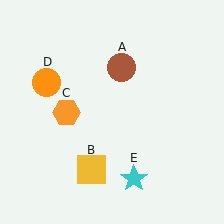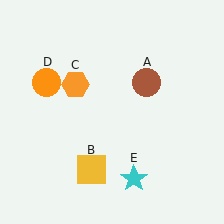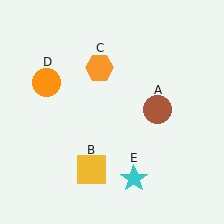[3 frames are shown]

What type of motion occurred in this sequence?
The brown circle (object A), orange hexagon (object C) rotated clockwise around the center of the scene.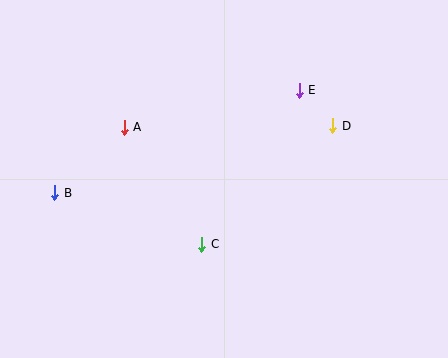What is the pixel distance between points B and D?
The distance between B and D is 286 pixels.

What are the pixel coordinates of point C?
Point C is at (202, 244).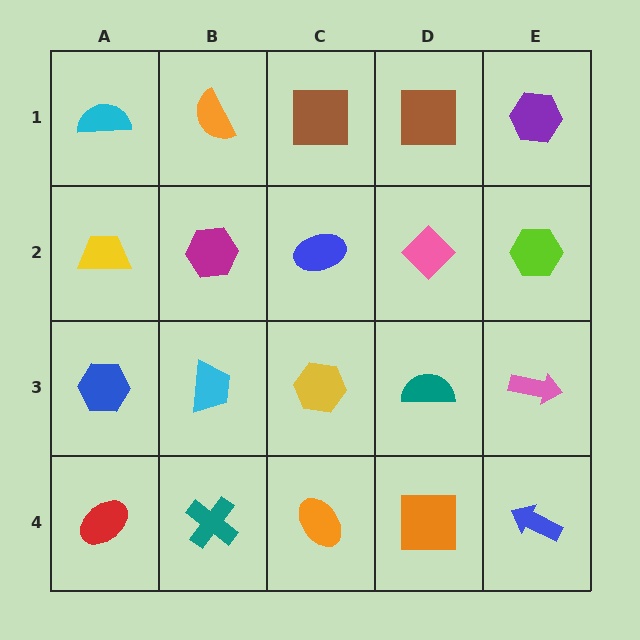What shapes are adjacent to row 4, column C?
A yellow hexagon (row 3, column C), a teal cross (row 4, column B), an orange square (row 4, column D).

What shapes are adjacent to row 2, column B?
An orange semicircle (row 1, column B), a cyan trapezoid (row 3, column B), a yellow trapezoid (row 2, column A), a blue ellipse (row 2, column C).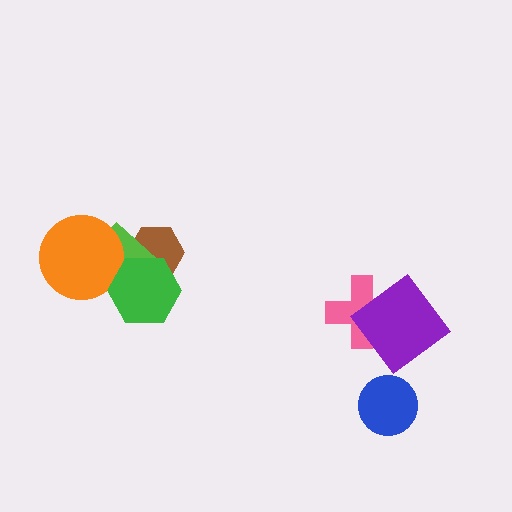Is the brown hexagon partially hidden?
Yes, it is partially covered by another shape.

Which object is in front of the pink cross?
The purple diamond is in front of the pink cross.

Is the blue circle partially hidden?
No, no other shape covers it.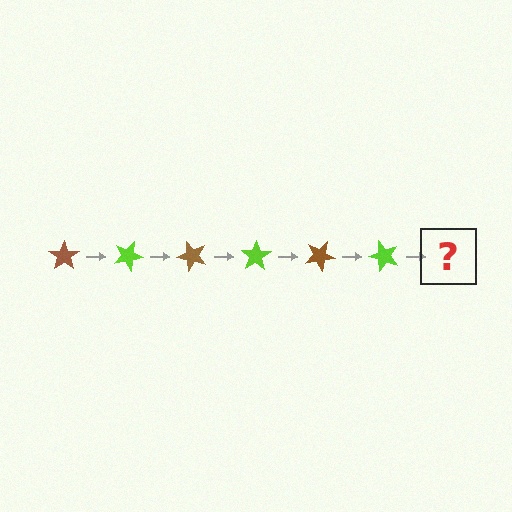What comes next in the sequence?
The next element should be a brown star, rotated 150 degrees from the start.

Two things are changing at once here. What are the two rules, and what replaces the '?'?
The two rules are that it rotates 25 degrees each step and the color cycles through brown and lime. The '?' should be a brown star, rotated 150 degrees from the start.